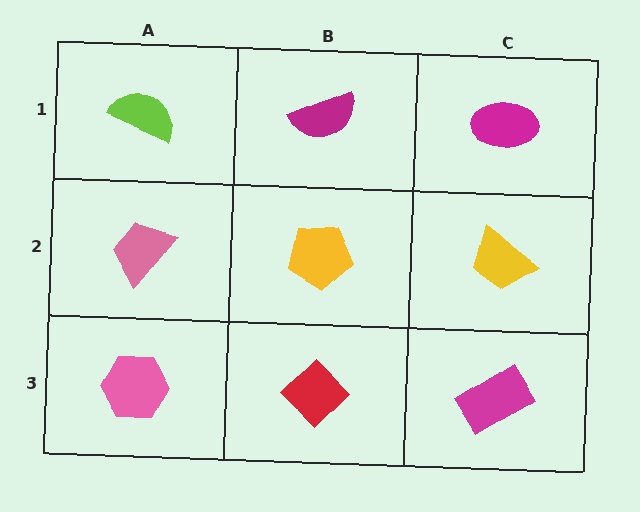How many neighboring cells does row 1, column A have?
2.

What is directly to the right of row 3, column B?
A magenta rectangle.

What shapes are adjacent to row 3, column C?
A yellow trapezoid (row 2, column C), a red diamond (row 3, column B).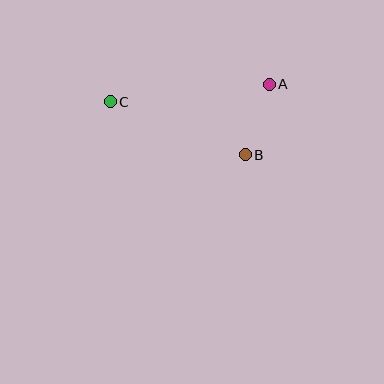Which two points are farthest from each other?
Points A and C are farthest from each other.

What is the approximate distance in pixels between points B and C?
The distance between B and C is approximately 145 pixels.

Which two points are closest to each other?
Points A and B are closest to each other.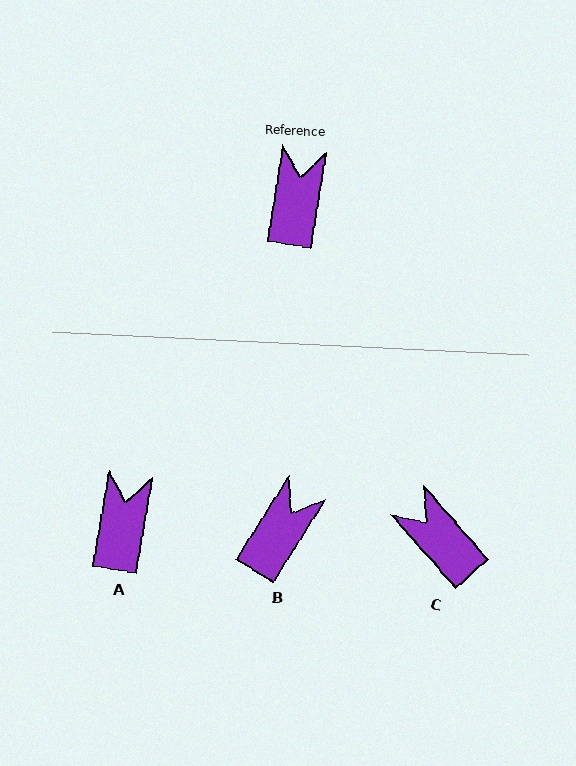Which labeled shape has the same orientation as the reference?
A.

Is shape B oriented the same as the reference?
No, it is off by about 23 degrees.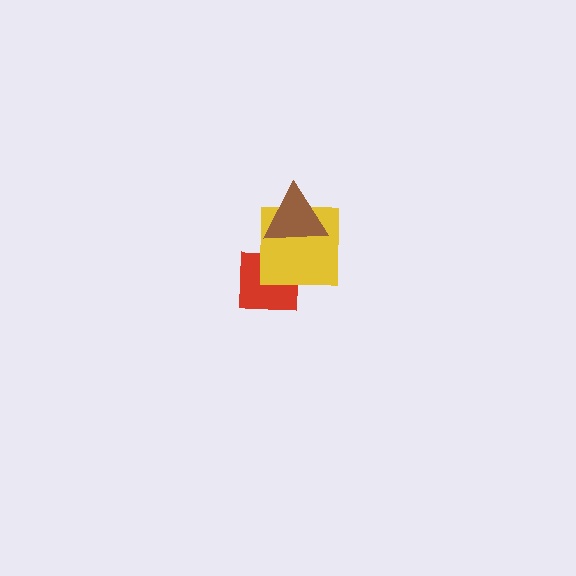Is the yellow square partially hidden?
Yes, it is partially covered by another shape.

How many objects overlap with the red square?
1 object overlaps with the red square.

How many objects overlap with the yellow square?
2 objects overlap with the yellow square.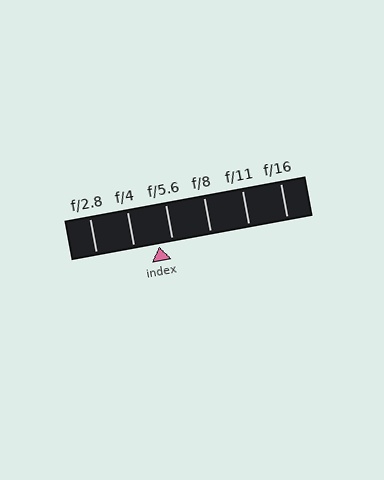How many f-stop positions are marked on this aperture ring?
There are 6 f-stop positions marked.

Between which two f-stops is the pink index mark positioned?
The index mark is between f/4 and f/5.6.